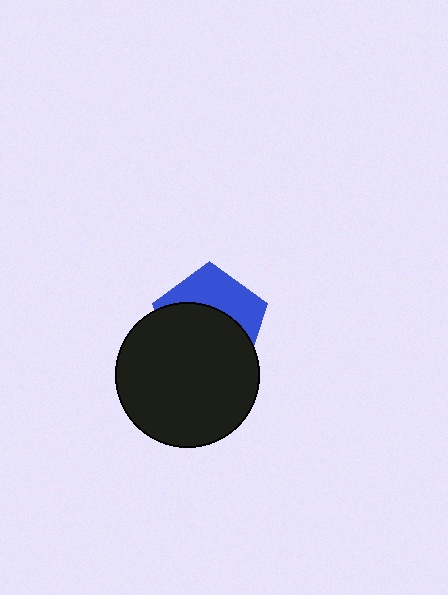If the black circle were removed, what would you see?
You would see the complete blue pentagon.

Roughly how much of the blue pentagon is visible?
A small part of it is visible (roughly 40%).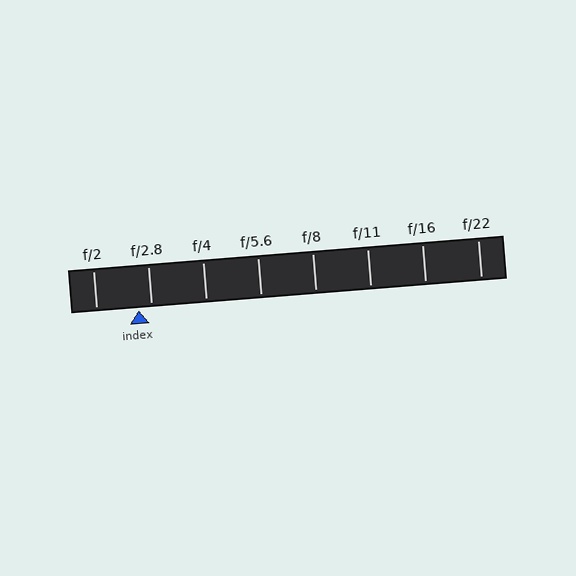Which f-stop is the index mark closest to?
The index mark is closest to f/2.8.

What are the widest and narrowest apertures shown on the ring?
The widest aperture shown is f/2 and the narrowest is f/22.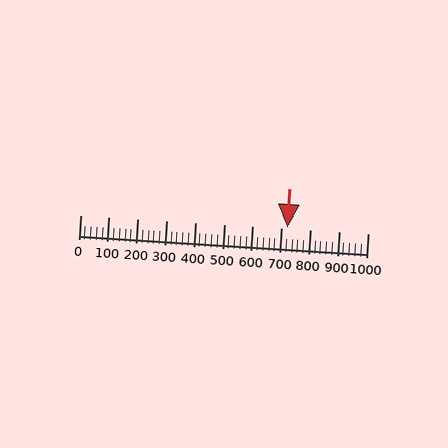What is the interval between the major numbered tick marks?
The major tick marks are spaced 100 units apart.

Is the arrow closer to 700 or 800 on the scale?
The arrow is closer to 700.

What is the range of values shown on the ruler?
The ruler shows values from 0 to 1000.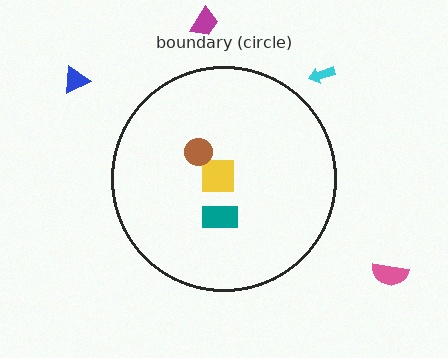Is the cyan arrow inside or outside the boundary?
Outside.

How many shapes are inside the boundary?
3 inside, 4 outside.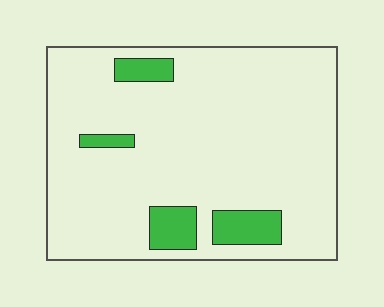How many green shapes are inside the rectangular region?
4.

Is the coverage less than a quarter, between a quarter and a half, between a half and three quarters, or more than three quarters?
Less than a quarter.